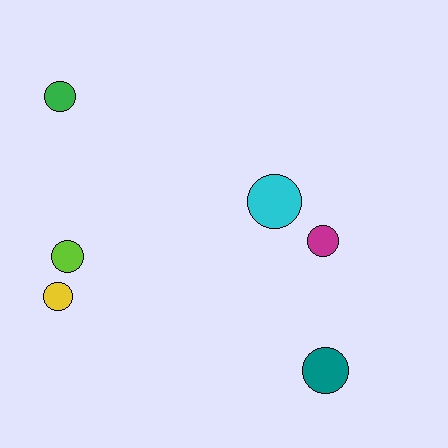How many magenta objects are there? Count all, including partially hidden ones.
There is 1 magenta object.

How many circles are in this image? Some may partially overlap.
There are 6 circles.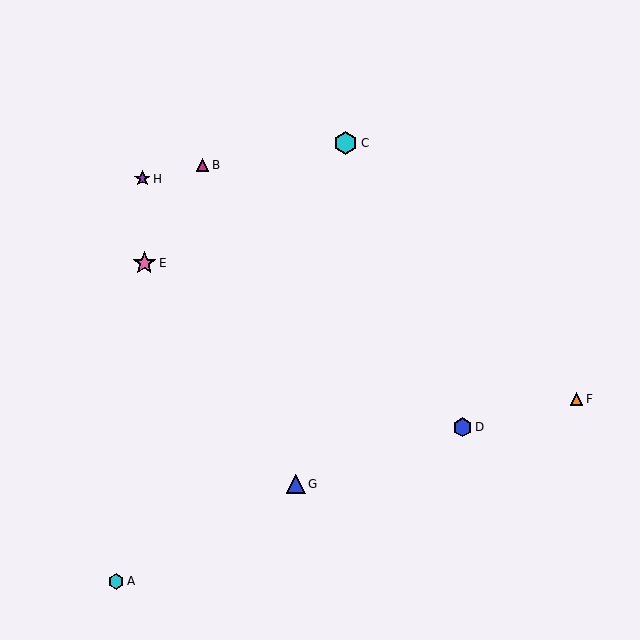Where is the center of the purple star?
The center of the purple star is at (142, 179).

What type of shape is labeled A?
Shape A is a cyan hexagon.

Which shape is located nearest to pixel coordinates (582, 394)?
The orange triangle (labeled F) at (576, 399) is nearest to that location.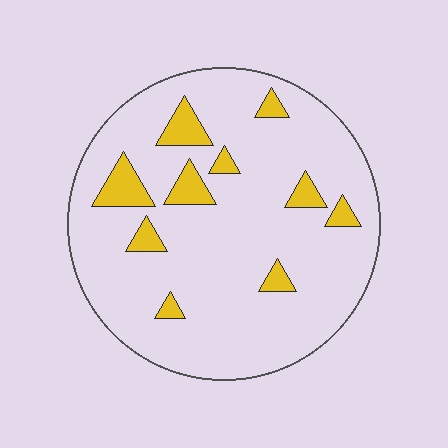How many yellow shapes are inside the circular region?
10.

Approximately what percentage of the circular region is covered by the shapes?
Approximately 10%.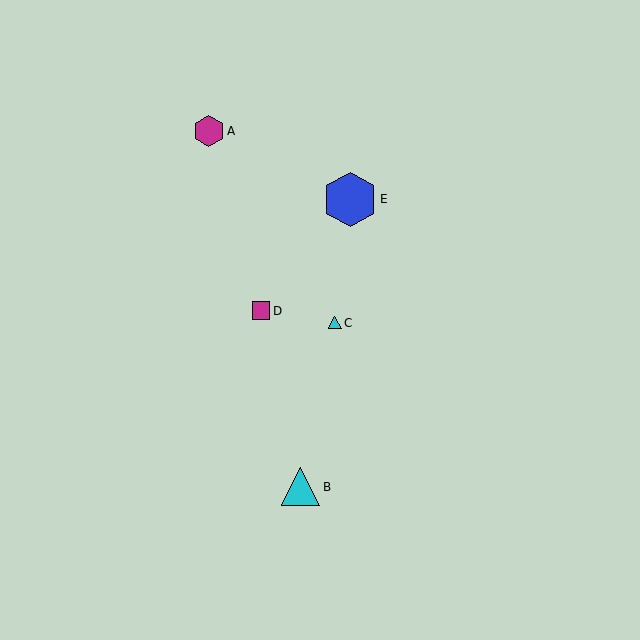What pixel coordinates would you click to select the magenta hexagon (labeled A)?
Click at (209, 131) to select the magenta hexagon A.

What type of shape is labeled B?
Shape B is a cyan triangle.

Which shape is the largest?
The blue hexagon (labeled E) is the largest.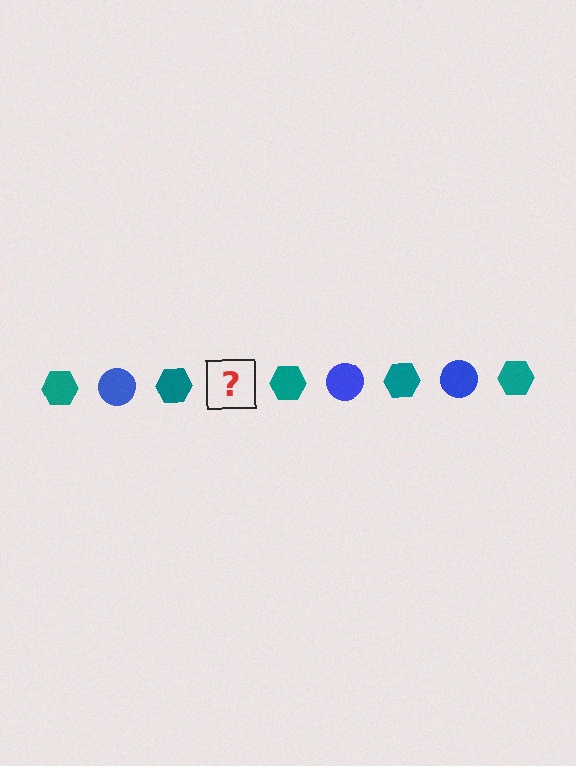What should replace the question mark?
The question mark should be replaced with a blue circle.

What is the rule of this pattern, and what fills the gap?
The rule is that the pattern alternates between teal hexagon and blue circle. The gap should be filled with a blue circle.